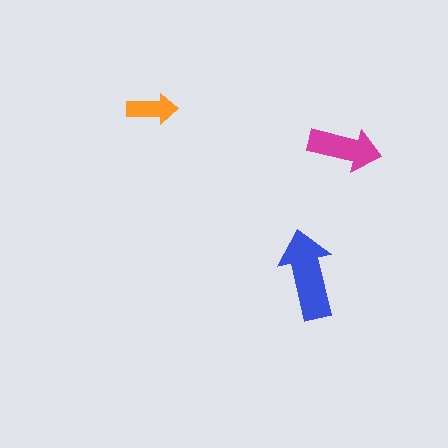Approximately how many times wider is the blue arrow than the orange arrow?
About 2 times wider.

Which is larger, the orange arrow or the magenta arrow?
The magenta one.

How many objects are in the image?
There are 3 objects in the image.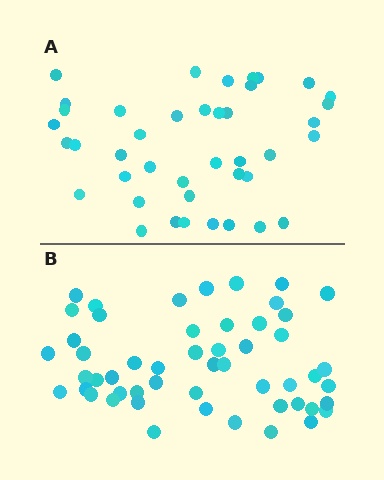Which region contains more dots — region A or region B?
Region B (the bottom region) has more dots.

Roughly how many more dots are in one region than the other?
Region B has roughly 12 or so more dots than region A.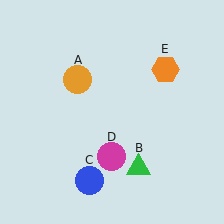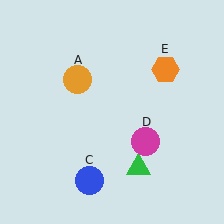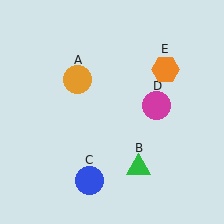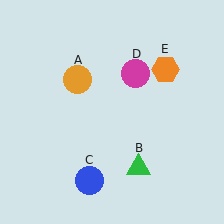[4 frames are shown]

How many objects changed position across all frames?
1 object changed position: magenta circle (object D).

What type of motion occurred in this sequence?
The magenta circle (object D) rotated counterclockwise around the center of the scene.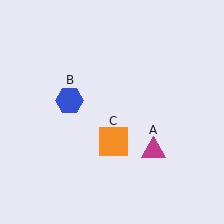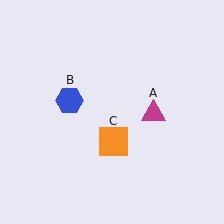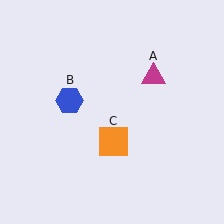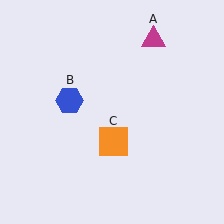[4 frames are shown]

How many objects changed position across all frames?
1 object changed position: magenta triangle (object A).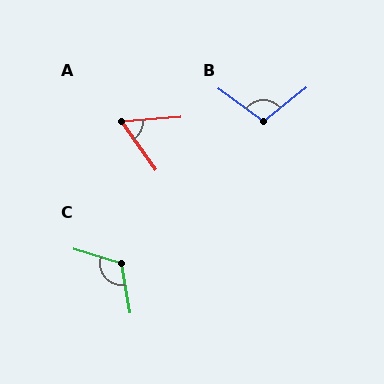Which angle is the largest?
C, at approximately 117 degrees.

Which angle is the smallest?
A, at approximately 59 degrees.